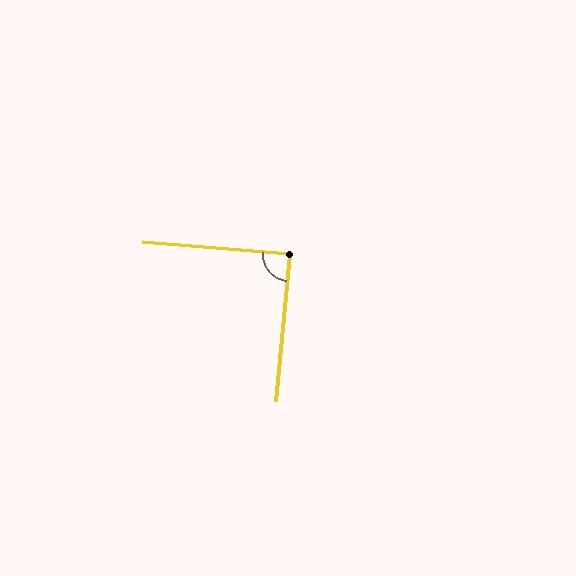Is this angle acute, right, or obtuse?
It is approximately a right angle.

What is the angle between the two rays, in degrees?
Approximately 89 degrees.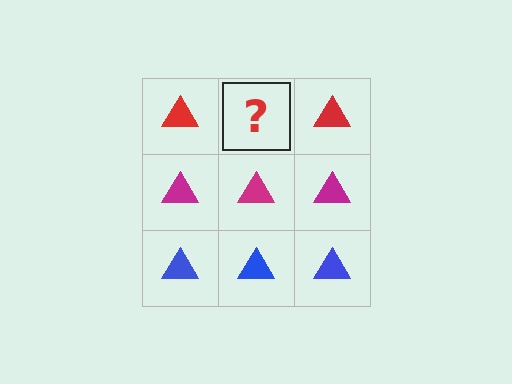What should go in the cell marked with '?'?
The missing cell should contain a red triangle.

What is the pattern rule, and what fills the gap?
The rule is that each row has a consistent color. The gap should be filled with a red triangle.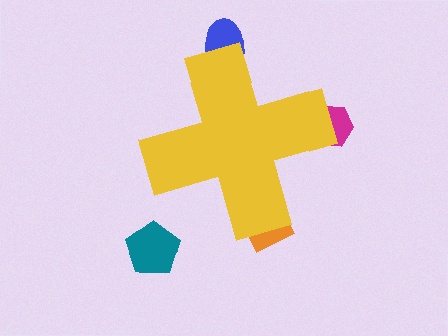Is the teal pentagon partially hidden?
No, the teal pentagon is fully visible.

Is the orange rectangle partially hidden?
Yes, the orange rectangle is partially hidden behind the yellow cross.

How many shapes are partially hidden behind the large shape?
3 shapes are partially hidden.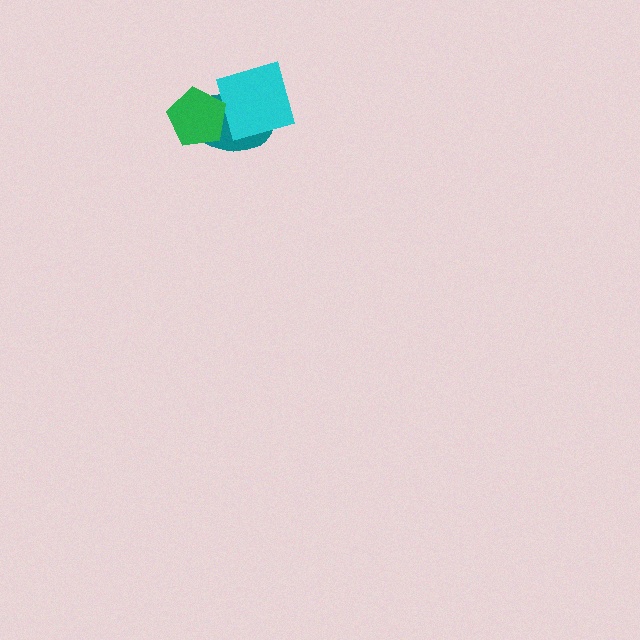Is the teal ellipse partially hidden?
Yes, it is partially covered by another shape.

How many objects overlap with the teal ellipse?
2 objects overlap with the teal ellipse.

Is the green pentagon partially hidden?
No, no other shape covers it.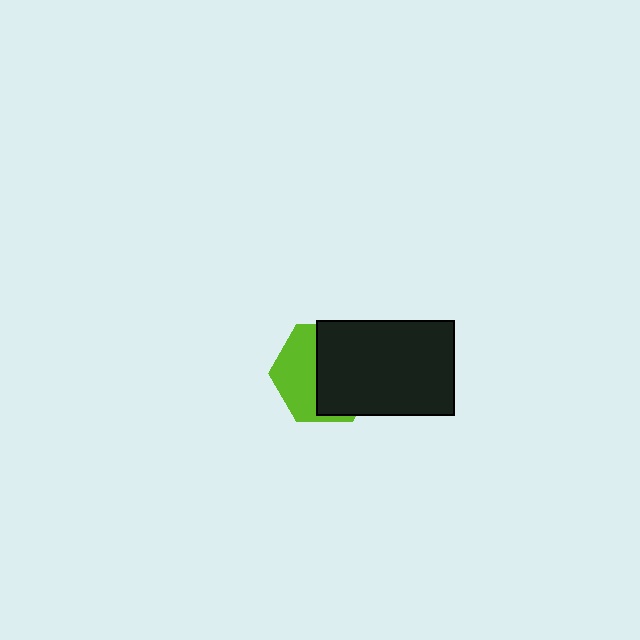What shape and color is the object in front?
The object in front is a black rectangle.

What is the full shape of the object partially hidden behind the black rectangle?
The partially hidden object is a lime hexagon.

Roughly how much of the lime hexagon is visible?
A small part of it is visible (roughly 42%).